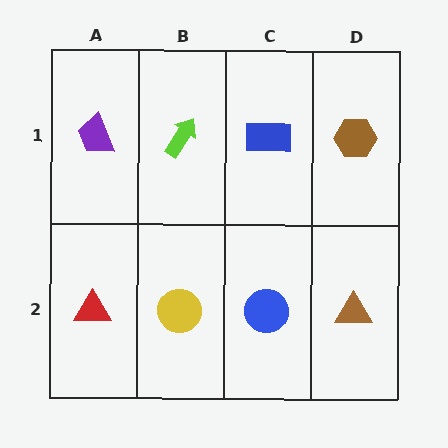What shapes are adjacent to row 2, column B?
A lime arrow (row 1, column B), a red triangle (row 2, column A), a blue circle (row 2, column C).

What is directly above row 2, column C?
A blue rectangle.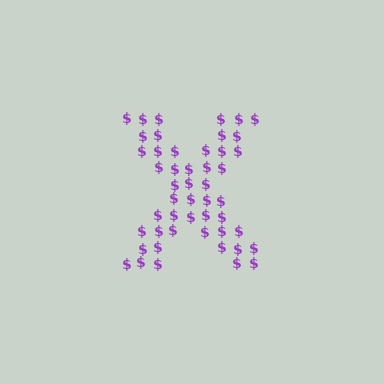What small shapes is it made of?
It is made of small dollar signs.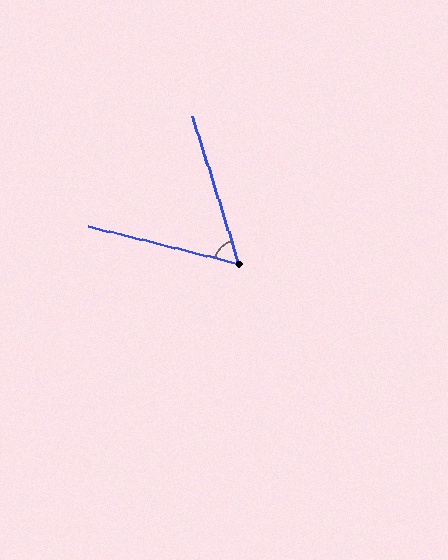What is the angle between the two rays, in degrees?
Approximately 58 degrees.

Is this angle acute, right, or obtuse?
It is acute.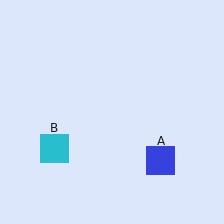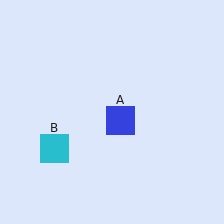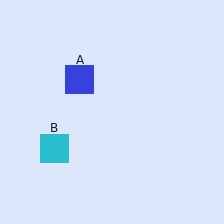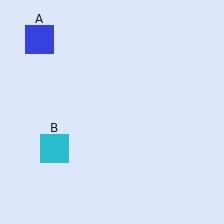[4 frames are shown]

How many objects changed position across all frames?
1 object changed position: blue square (object A).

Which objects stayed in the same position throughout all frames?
Cyan square (object B) remained stationary.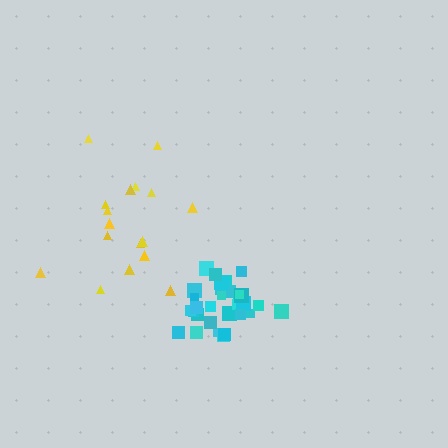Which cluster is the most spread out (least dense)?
Yellow.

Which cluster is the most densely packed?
Cyan.